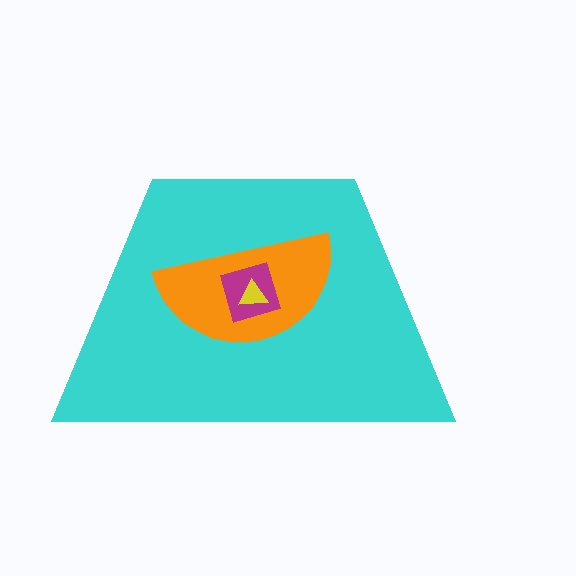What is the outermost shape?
The cyan trapezoid.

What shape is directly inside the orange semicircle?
The magenta square.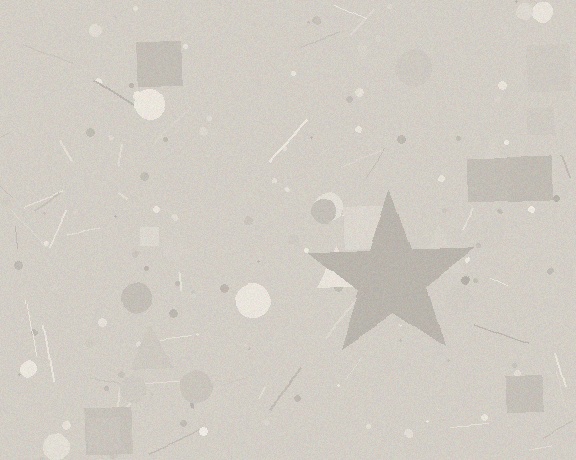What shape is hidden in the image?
A star is hidden in the image.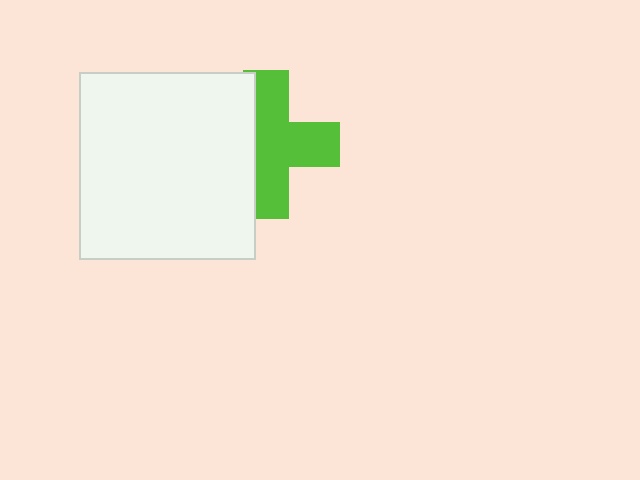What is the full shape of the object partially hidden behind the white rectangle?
The partially hidden object is a lime cross.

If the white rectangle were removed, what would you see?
You would see the complete lime cross.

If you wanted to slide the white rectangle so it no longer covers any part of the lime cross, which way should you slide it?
Slide it left — that is the most direct way to separate the two shapes.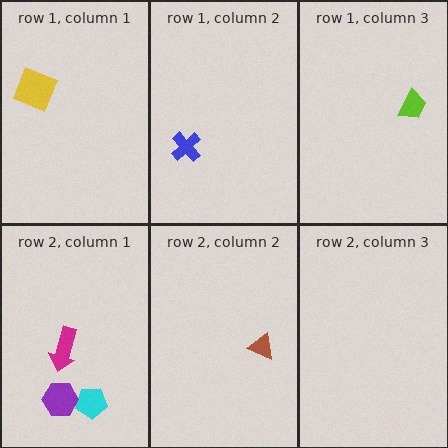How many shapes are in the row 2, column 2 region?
1.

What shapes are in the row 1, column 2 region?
The blue cross.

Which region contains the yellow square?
The row 1, column 1 region.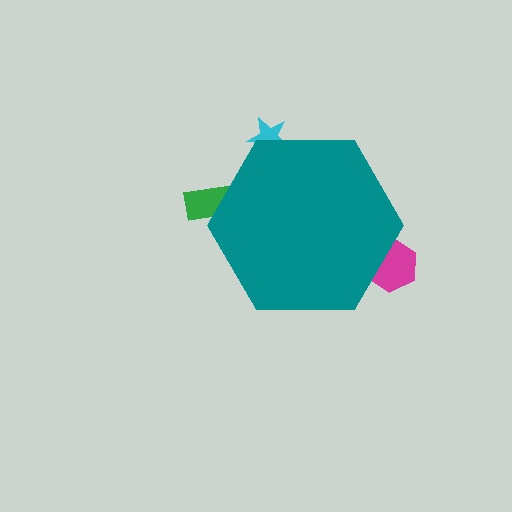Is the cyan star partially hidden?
Yes, the cyan star is partially hidden behind the teal hexagon.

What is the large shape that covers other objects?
A teal hexagon.